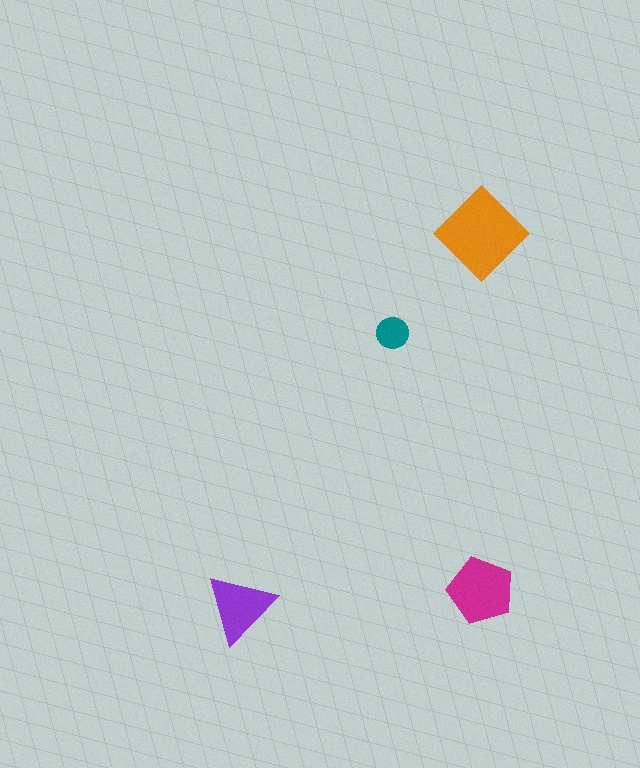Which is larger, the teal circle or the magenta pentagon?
The magenta pentagon.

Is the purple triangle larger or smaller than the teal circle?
Larger.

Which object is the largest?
The orange diamond.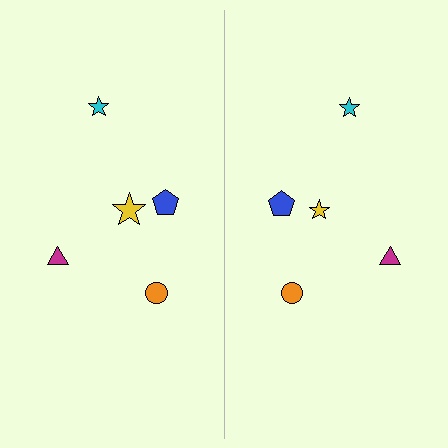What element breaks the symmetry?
The yellow star on the right side has a different size than its mirror counterpart.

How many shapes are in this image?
There are 10 shapes in this image.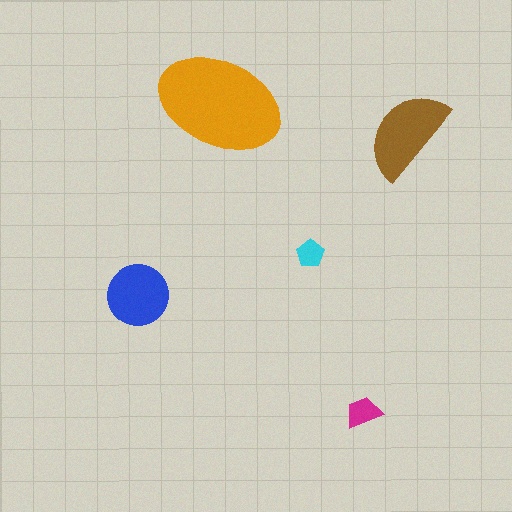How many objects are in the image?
There are 5 objects in the image.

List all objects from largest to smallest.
The orange ellipse, the brown semicircle, the blue circle, the magenta trapezoid, the cyan pentagon.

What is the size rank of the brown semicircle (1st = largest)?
2nd.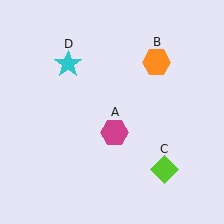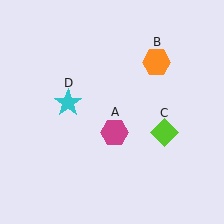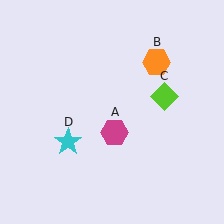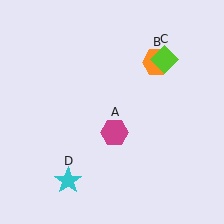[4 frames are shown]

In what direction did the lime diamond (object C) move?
The lime diamond (object C) moved up.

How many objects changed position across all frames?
2 objects changed position: lime diamond (object C), cyan star (object D).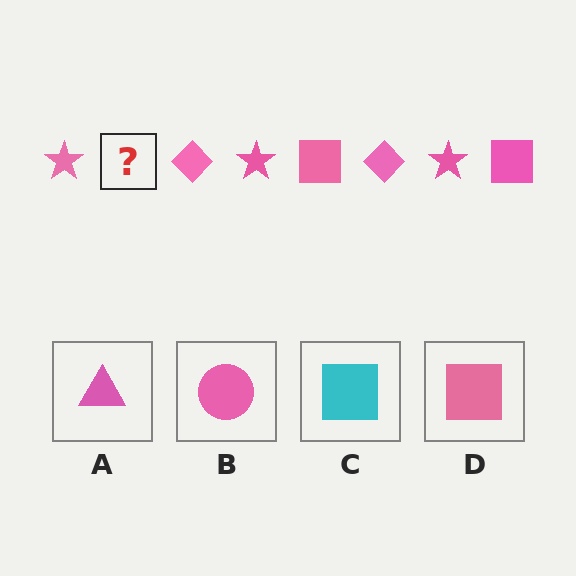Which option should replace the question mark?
Option D.